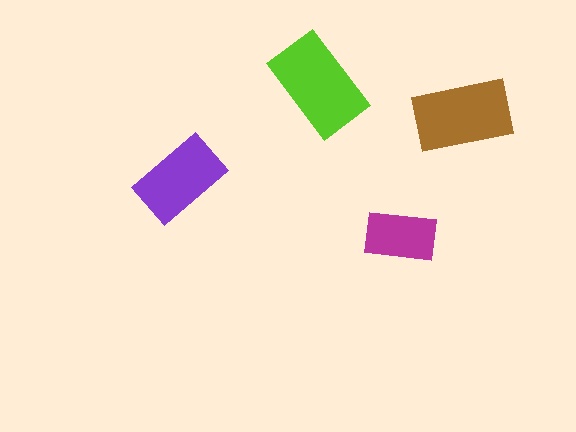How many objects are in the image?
There are 4 objects in the image.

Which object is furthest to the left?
The purple rectangle is leftmost.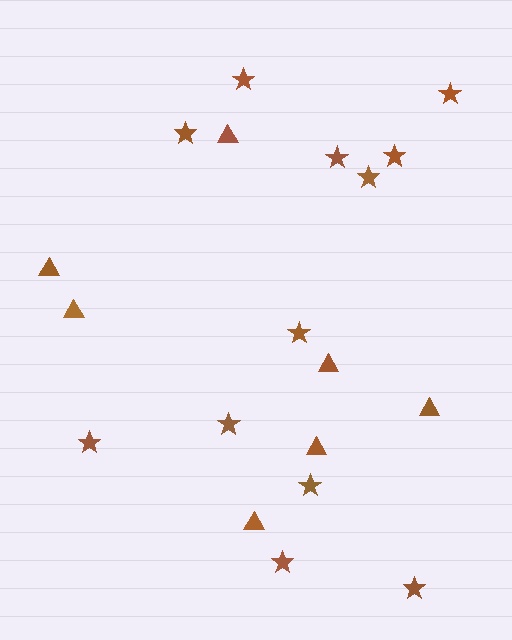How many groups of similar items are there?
There are 2 groups: one group of triangles (7) and one group of stars (12).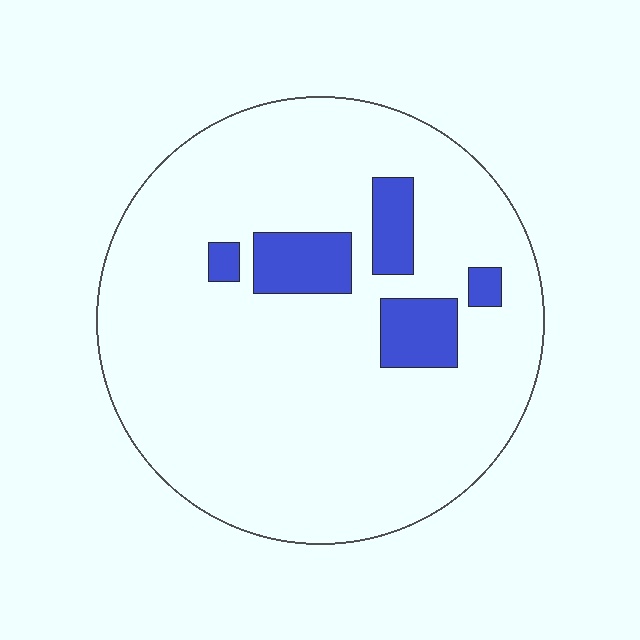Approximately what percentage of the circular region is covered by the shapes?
Approximately 10%.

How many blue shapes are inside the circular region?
5.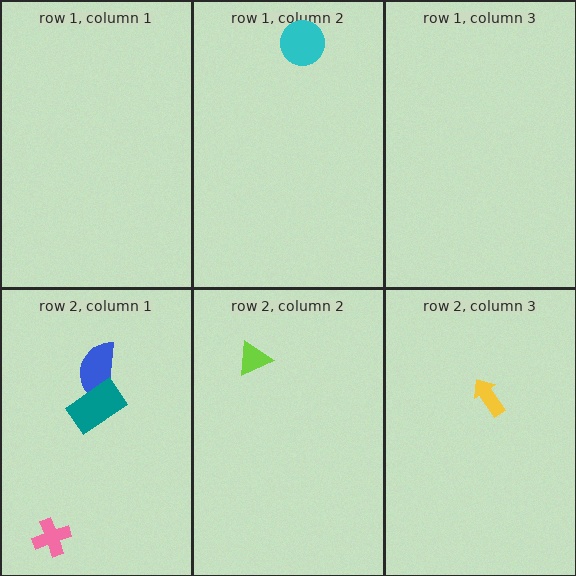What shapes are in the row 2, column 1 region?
The blue semicircle, the pink cross, the teal rectangle.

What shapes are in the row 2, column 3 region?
The yellow arrow.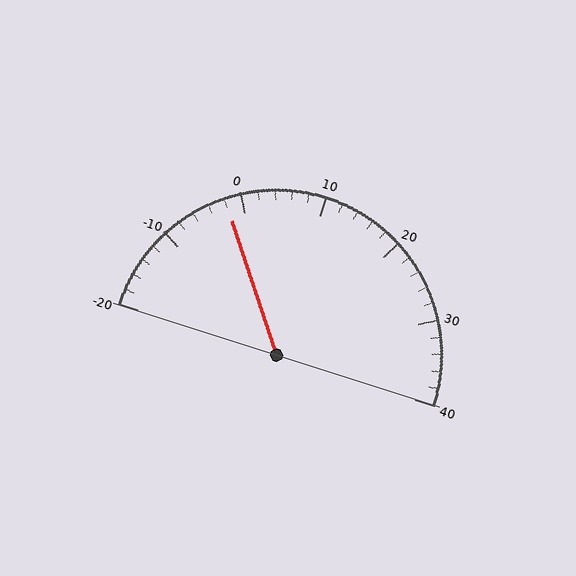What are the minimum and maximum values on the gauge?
The gauge ranges from -20 to 40.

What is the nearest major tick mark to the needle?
The nearest major tick mark is 0.